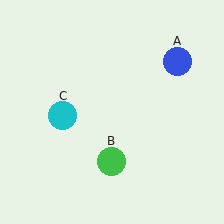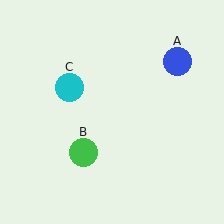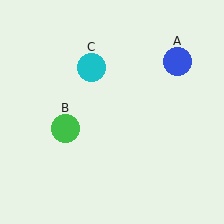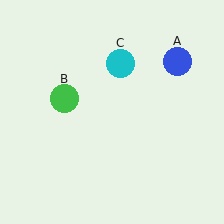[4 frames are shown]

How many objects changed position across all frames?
2 objects changed position: green circle (object B), cyan circle (object C).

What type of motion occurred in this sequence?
The green circle (object B), cyan circle (object C) rotated clockwise around the center of the scene.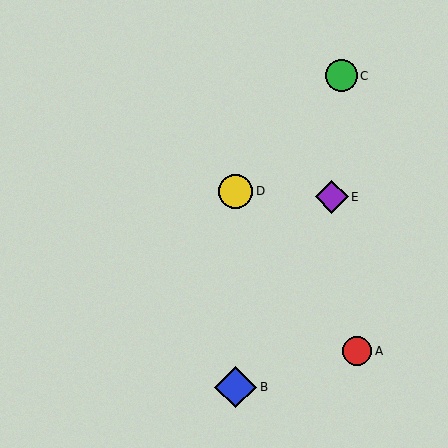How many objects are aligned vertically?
2 objects (B, D) are aligned vertically.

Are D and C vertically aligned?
No, D is at x≈236 and C is at x≈341.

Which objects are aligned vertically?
Objects B, D are aligned vertically.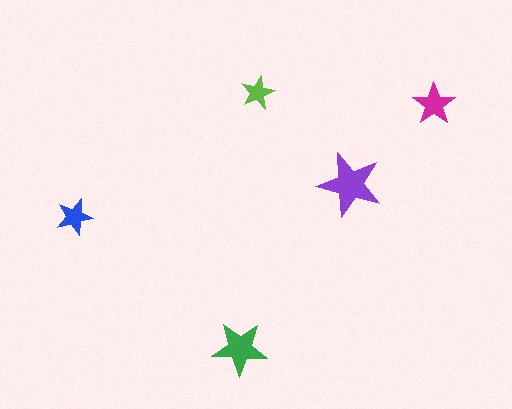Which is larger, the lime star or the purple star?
The purple one.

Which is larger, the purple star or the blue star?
The purple one.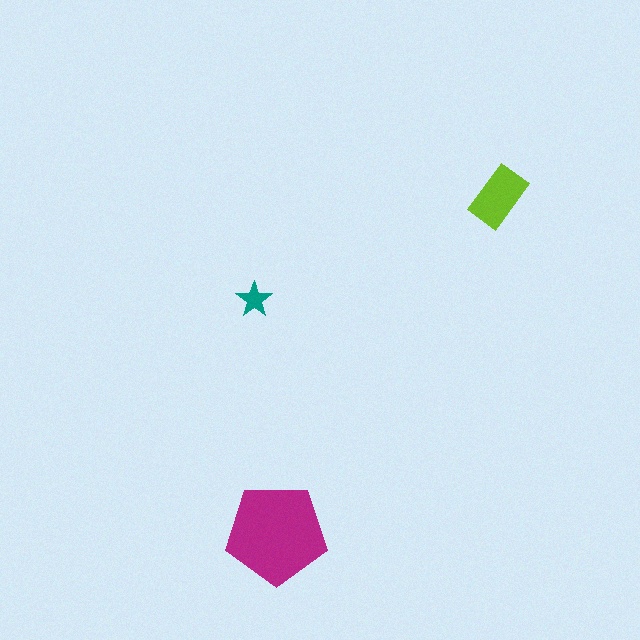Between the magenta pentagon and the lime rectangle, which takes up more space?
The magenta pentagon.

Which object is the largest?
The magenta pentagon.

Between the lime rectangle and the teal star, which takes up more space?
The lime rectangle.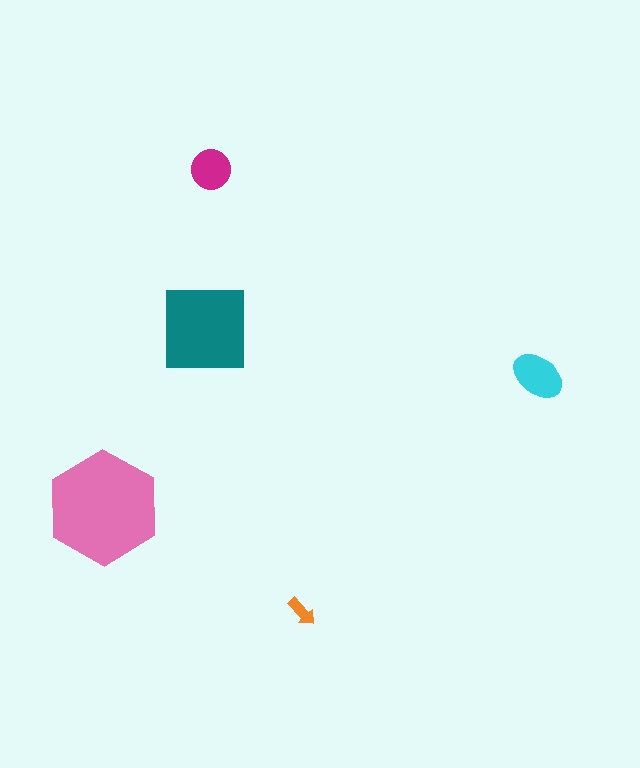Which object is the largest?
The pink hexagon.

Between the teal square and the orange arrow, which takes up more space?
The teal square.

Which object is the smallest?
The orange arrow.